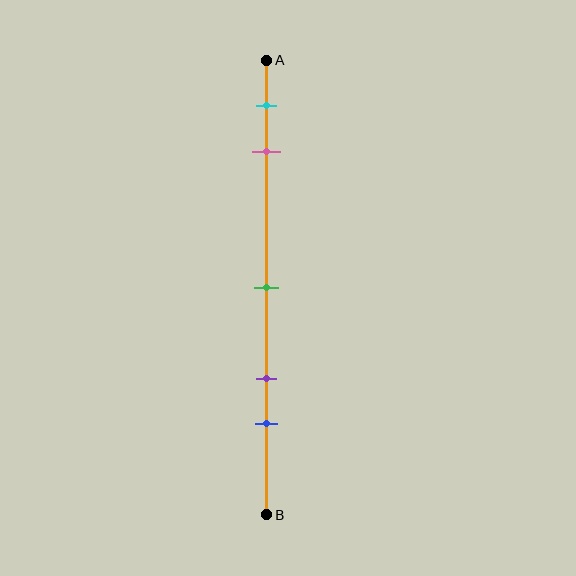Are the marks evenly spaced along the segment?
No, the marks are not evenly spaced.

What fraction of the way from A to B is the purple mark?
The purple mark is approximately 70% (0.7) of the way from A to B.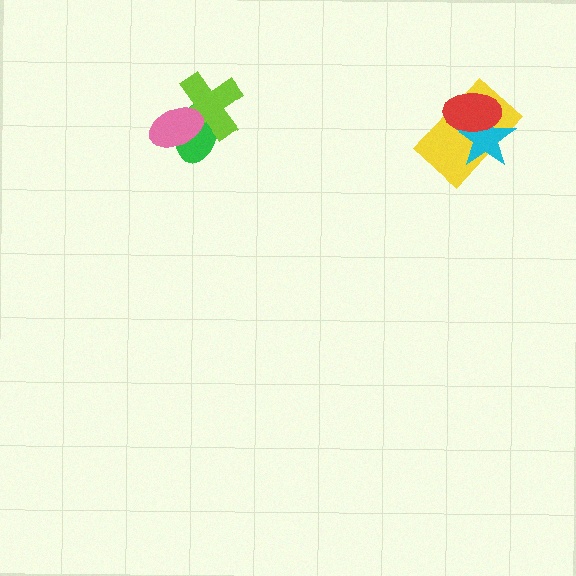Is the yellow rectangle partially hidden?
Yes, it is partially covered by another shape.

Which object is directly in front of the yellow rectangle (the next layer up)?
The cyan star is directly in front of the yellow rectangle.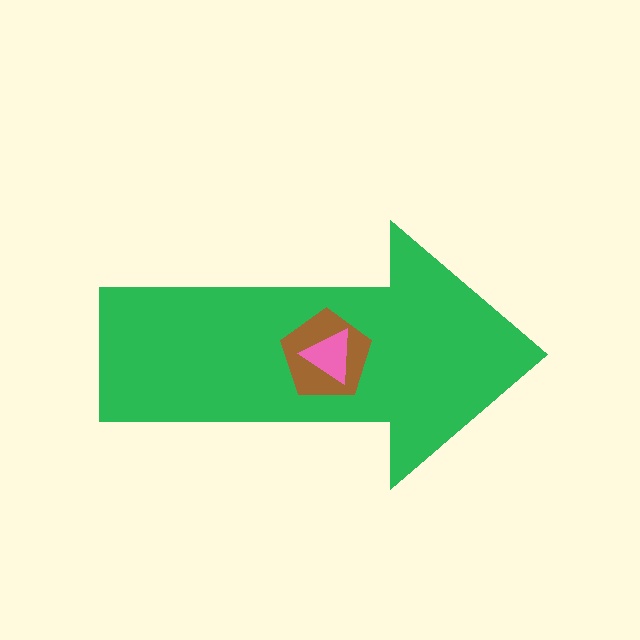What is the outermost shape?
The green arrow.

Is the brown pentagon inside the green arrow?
Yes.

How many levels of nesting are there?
3.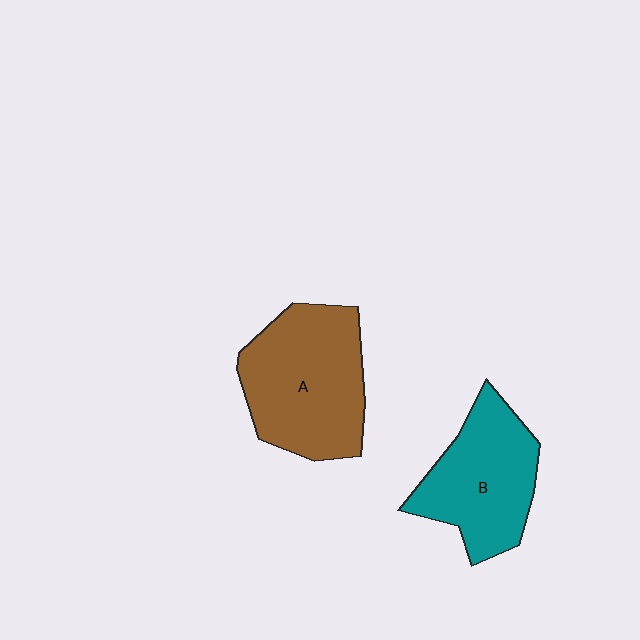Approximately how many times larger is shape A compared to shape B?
Approximately 1.2 times.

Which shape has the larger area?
Shape A (brown).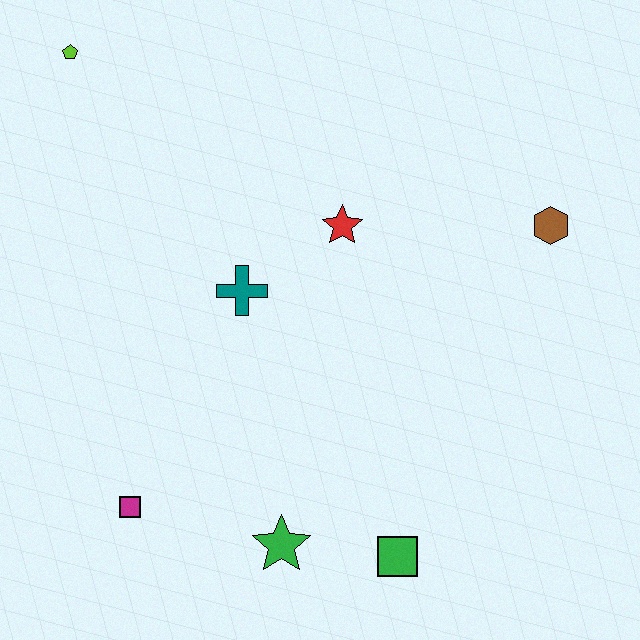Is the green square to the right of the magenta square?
Yes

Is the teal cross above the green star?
Yes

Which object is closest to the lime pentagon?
The teal cross is closest to the lime pentagon.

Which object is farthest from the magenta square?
The brown hexagon is farthest from the magenta square.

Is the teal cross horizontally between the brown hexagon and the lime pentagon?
Yes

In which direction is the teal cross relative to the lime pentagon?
The teal cross is below the lime pentagon.